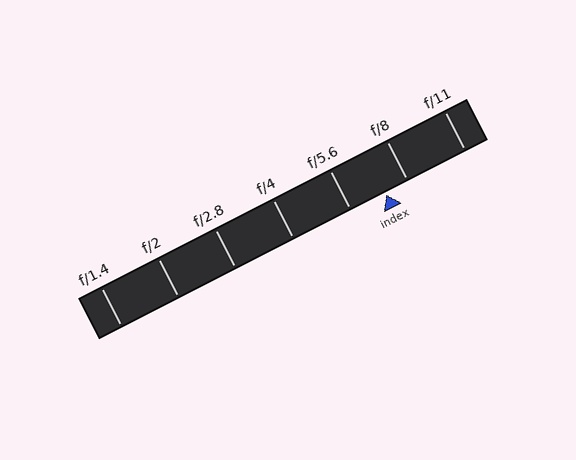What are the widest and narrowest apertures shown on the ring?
The widest aperture shown is f/1.4 and the narrowest is f/11.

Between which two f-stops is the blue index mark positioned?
The index mark is between f/5.6 and f/8.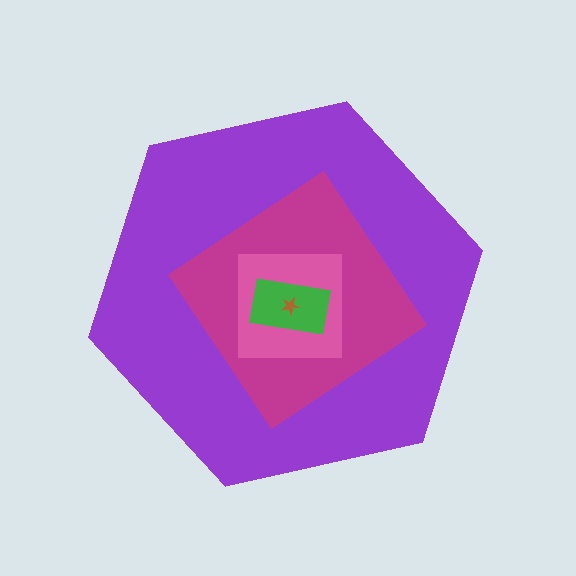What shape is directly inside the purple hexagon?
The magenta diamond.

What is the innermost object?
The brown star.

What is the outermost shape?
The purple hexagon.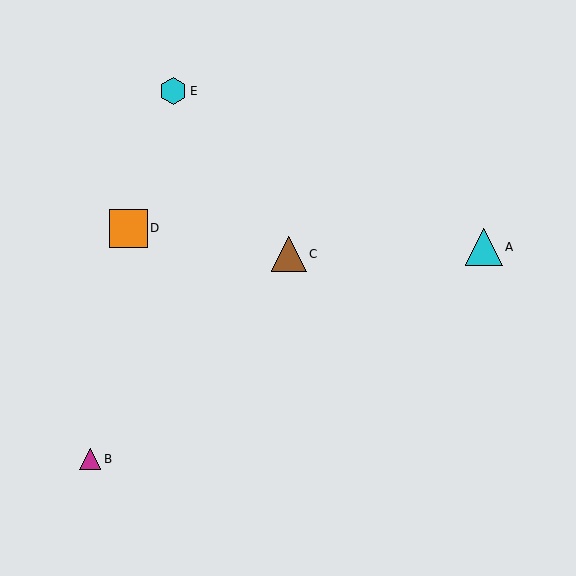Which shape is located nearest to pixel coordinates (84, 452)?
The magenta triangle (labeled B) at (90, 459) is nearest to that location.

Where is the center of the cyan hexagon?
The center of the cyan hexagon is at (173, 91).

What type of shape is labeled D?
Shape D is an orange square.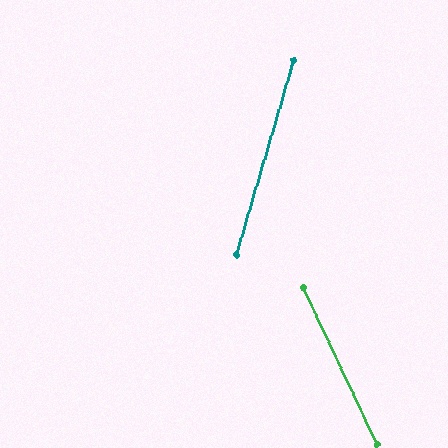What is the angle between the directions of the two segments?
Approximately 42 degrees.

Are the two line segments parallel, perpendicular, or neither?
Neither parallel nor perpendicular — they differ by about 42°.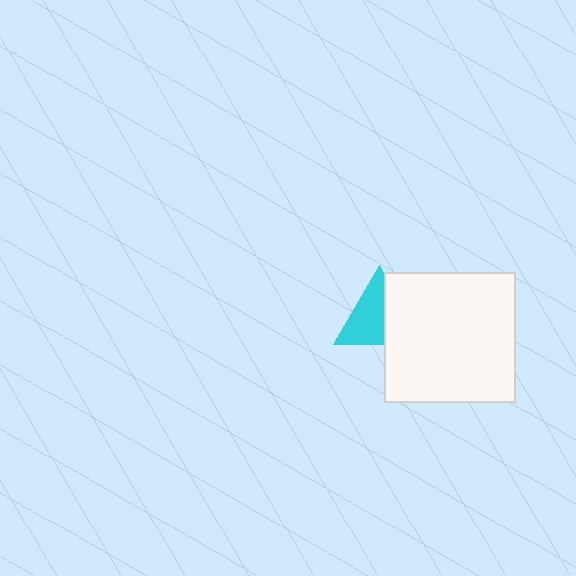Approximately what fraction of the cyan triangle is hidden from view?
Roughly 41% of the cyan triangle is hidden behind the white square.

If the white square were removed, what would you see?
You would see the complete cyan triangle.